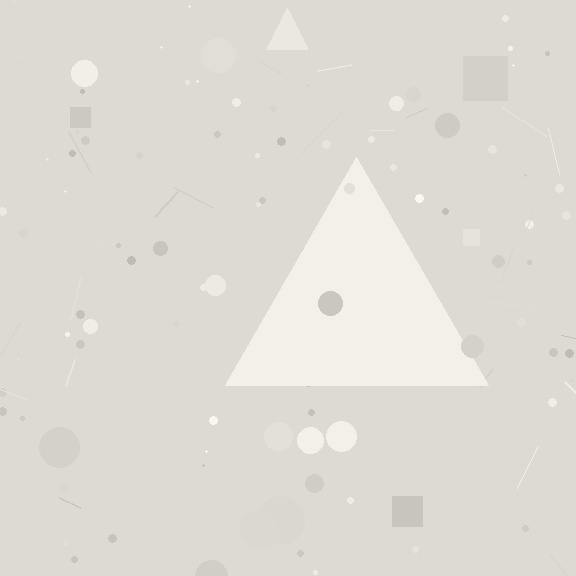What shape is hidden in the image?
A triangle is hidden in the image.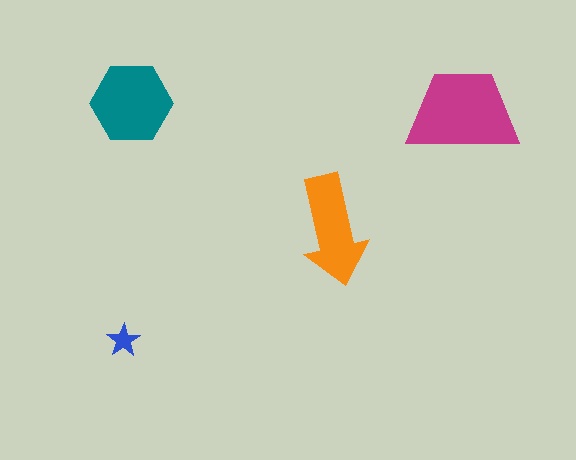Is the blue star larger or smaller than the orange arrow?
Smaller.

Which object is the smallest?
The blue star.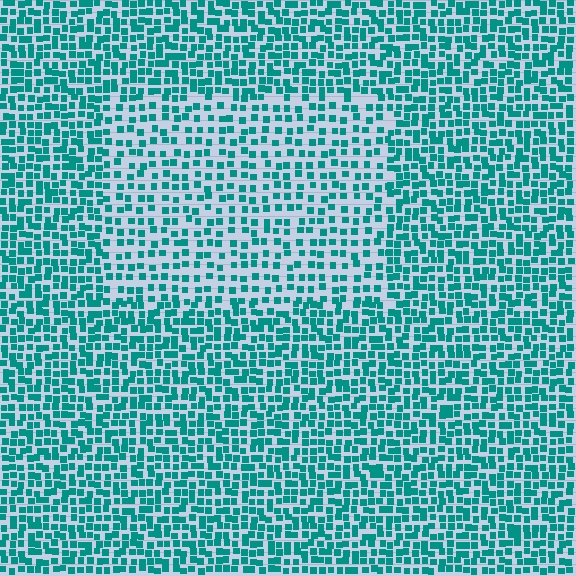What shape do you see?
I see a rectangle.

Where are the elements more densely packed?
The elements are more densely packed outside the rectangle boundary.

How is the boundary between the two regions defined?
The boundary is defined by a change in element density (approximately 1.7x ratio). All elements are the same color, size, and shape.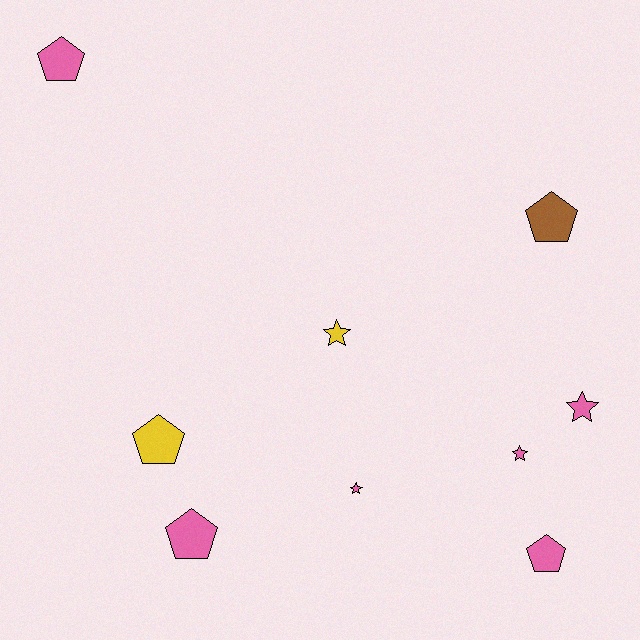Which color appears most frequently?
Pink, with 6 objects.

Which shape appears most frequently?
Pentagon, with 5 objects.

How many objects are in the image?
There are 9 objects.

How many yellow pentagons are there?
There is 1 yellow pentagon.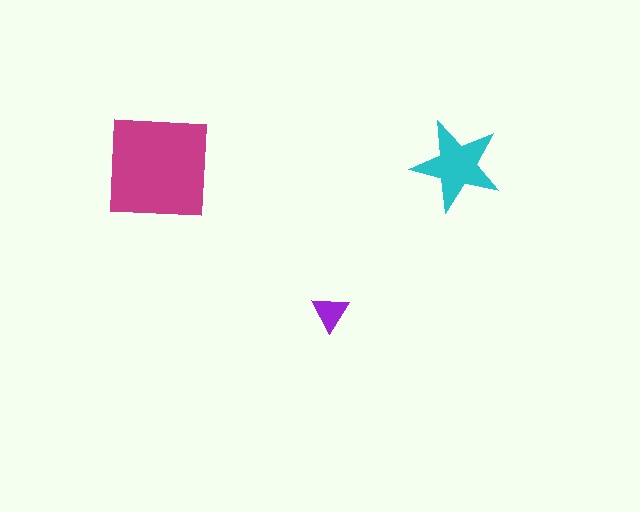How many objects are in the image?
There are 3 objects in the image.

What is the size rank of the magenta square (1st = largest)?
1st.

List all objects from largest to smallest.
The magenta square, the cyan star, the purple triangle.